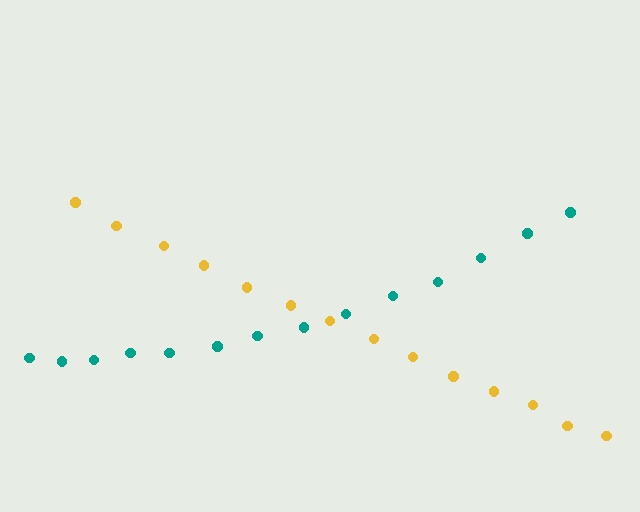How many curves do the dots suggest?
There are 2 distinct paths.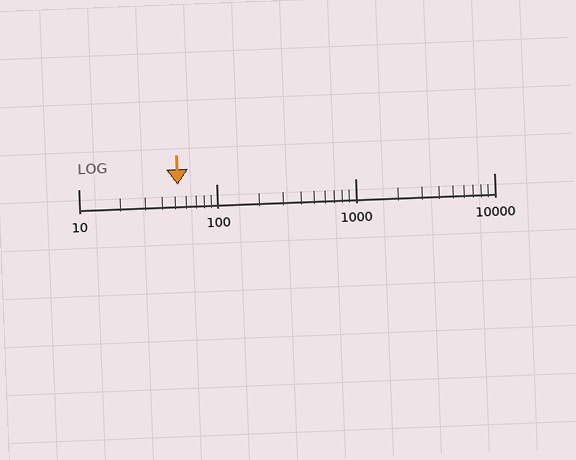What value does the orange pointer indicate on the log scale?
The pointer indicates approximately 52.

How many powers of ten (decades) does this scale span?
The scale spans 3 decades, from 10 to 10000.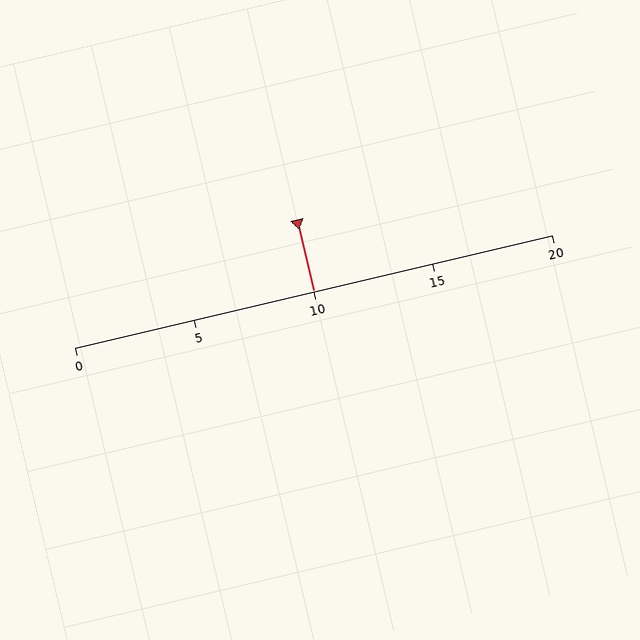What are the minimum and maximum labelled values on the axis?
The axis runs from 0 to 20.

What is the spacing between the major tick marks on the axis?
The major ticks are spaced 5 apart.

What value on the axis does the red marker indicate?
The marker indicates approximately 10.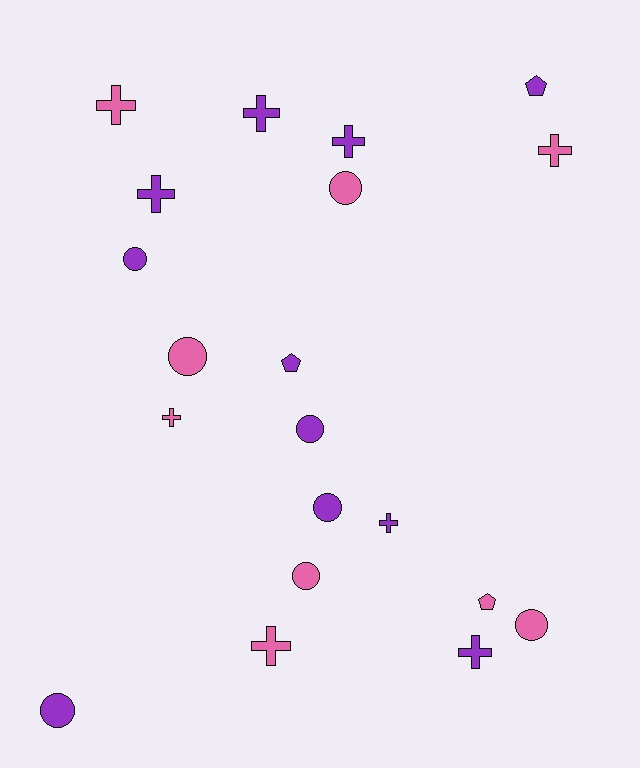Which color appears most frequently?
Purple, with 11 objects.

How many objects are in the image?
There are 20 objects.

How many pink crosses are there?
There are 4 pink crosses.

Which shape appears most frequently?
Cross, with 9 objects.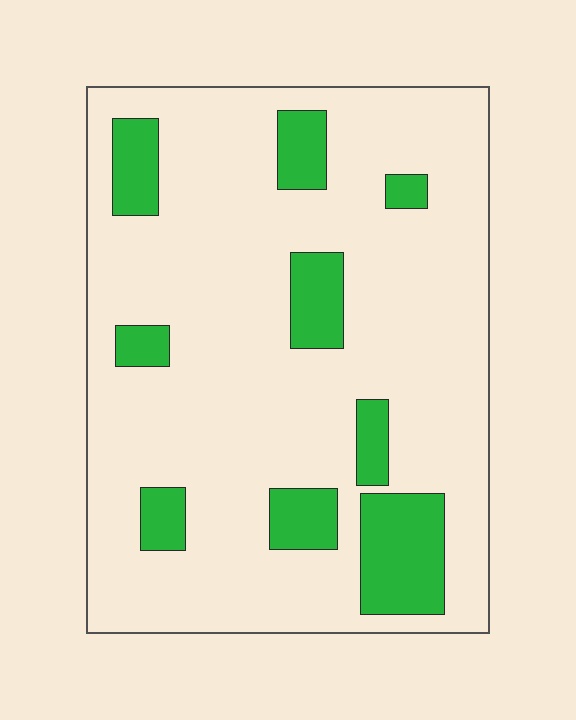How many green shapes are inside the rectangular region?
9.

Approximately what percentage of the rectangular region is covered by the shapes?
Approximately 15%.